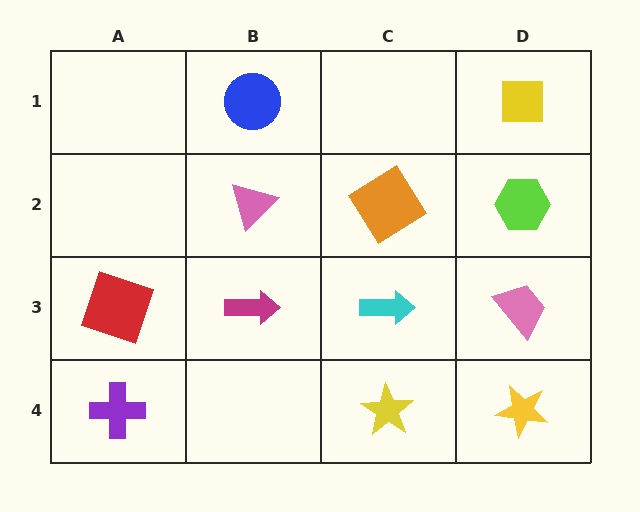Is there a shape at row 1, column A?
No, that cell is empty.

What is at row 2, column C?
An orange diamond.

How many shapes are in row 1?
2 shapes.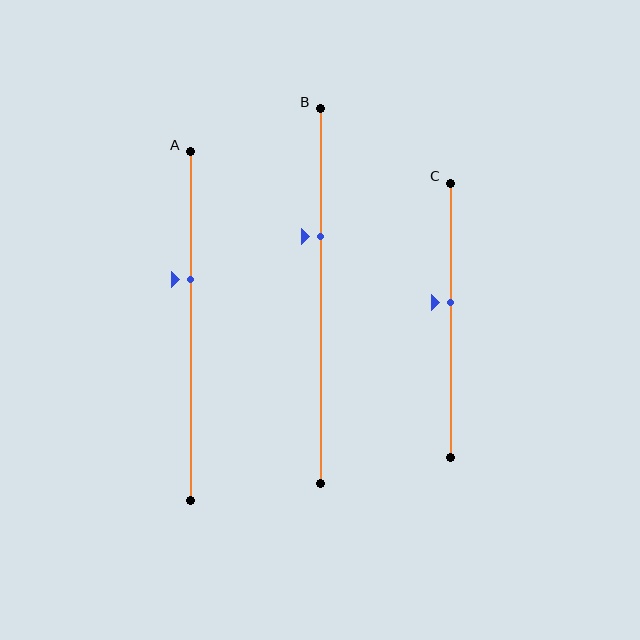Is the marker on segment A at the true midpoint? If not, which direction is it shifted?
No, the marker on segment A is shifted upward by about 13% of the segment length.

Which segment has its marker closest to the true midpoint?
Segment C has its marker closest to the true midpoint.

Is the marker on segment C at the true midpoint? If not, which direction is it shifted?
No, the marker on segment C is shifted upward by about 6% of the segment length.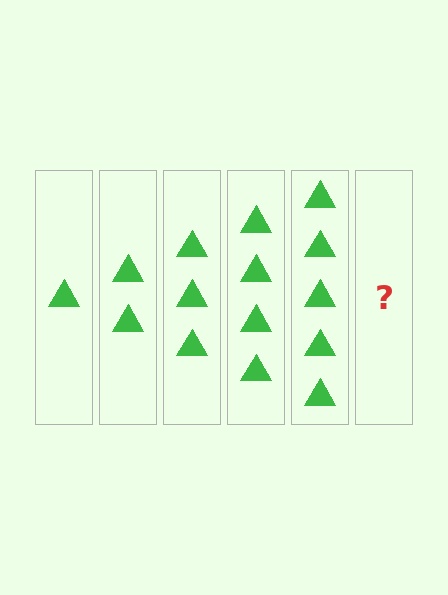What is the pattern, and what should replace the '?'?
The pattern is that each step adds one more triangle. The '?' should be 6 triangles.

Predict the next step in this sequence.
The next step is 6 triangles.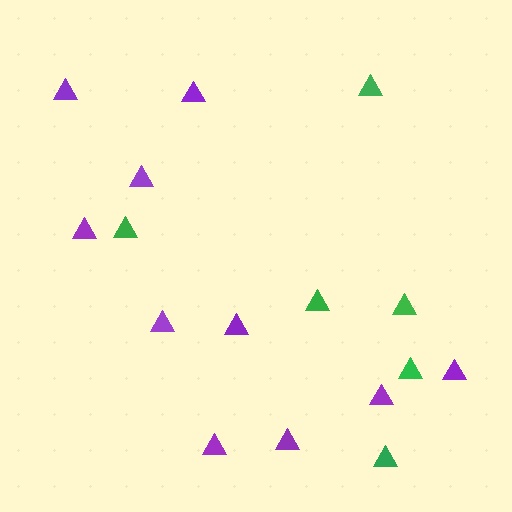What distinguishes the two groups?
There are 2 groups: one group of purple triangles (10) and one group of green triangles (6).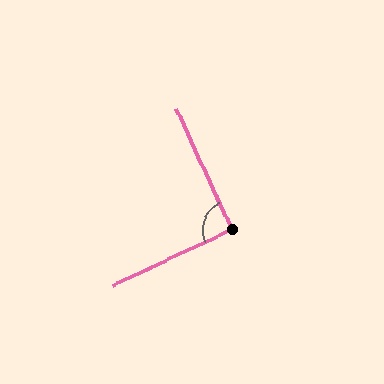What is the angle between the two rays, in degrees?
Approximately 90 degrees.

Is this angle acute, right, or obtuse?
It is approximately a right angle.